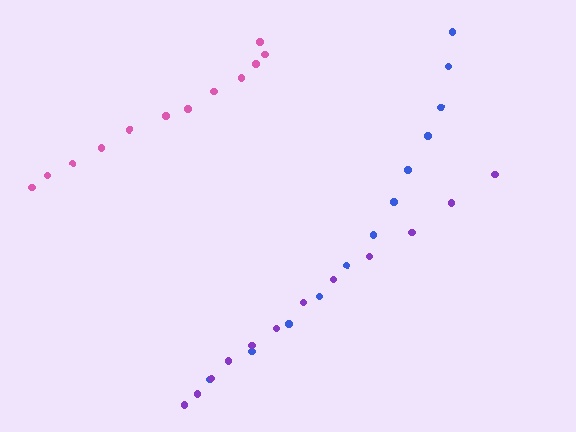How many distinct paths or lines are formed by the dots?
There are 3 distinct paths.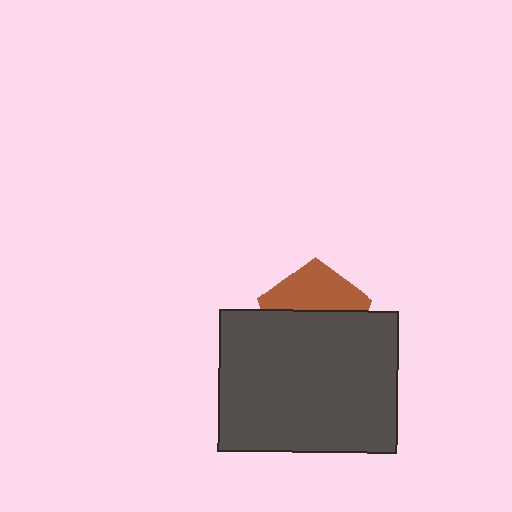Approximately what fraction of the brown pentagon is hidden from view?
Roughly 58% of the brown pentagon is hidden behind the dark gray rectangle.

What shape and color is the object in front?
The object in front is a dark gray rectangle.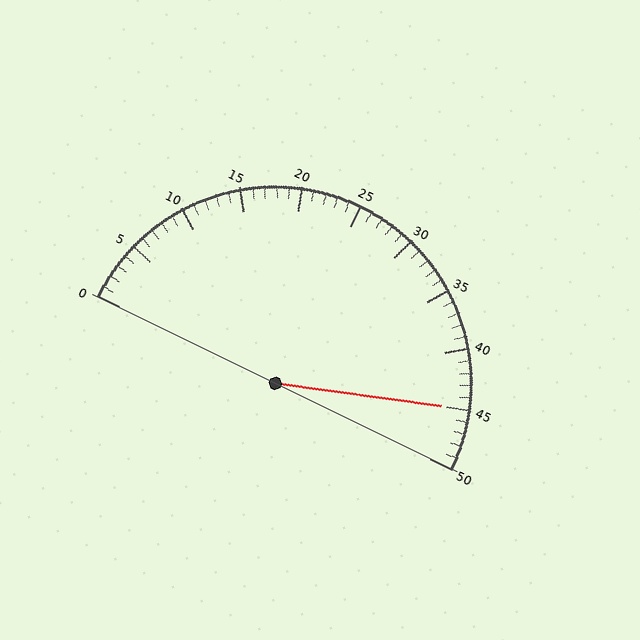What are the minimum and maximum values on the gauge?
The gauge ranges from 0 to 50.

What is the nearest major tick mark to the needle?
The nearest major tick mark is 45.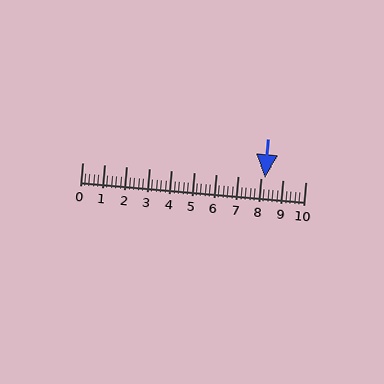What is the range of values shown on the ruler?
The ruler shows values from 0 to 10.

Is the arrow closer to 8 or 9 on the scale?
The arrow is closer to 8.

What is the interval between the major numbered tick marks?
The major tick marks are spaced 1 units apart.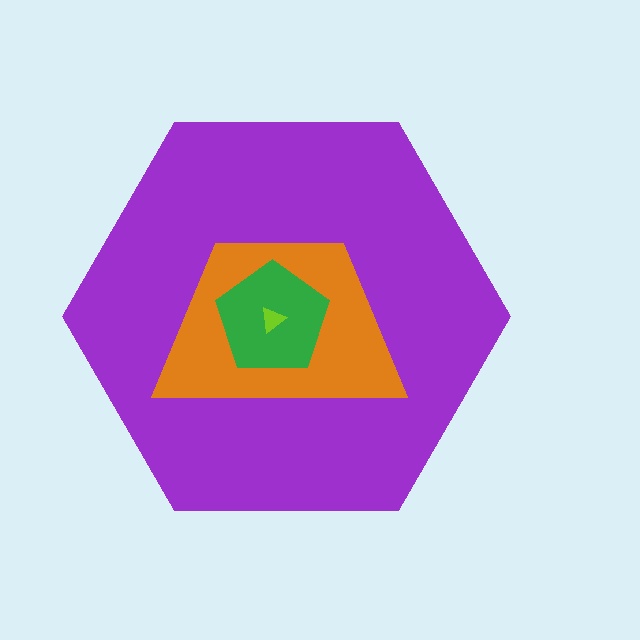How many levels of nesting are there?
4.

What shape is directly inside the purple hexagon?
The orange trapezoid.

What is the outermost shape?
The purple hexagon.